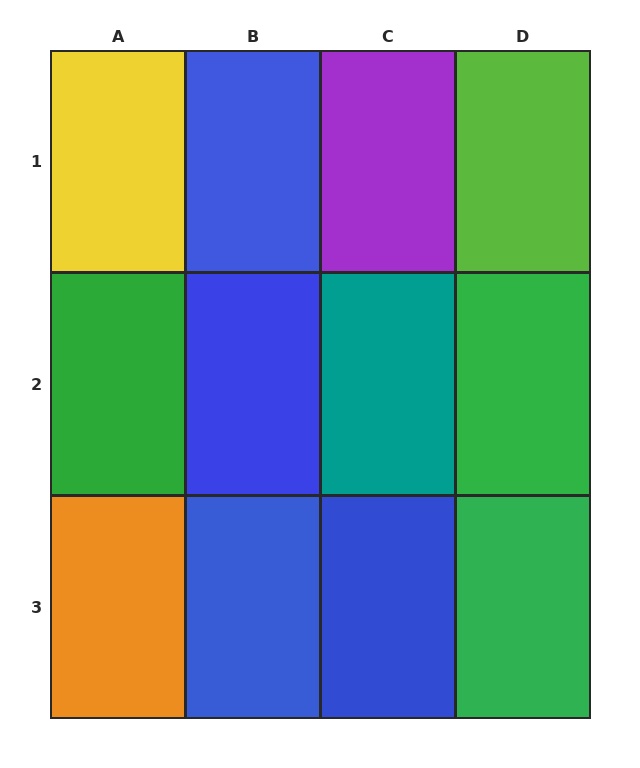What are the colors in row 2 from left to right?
Green, blue, teal, green.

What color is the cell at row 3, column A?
Orange.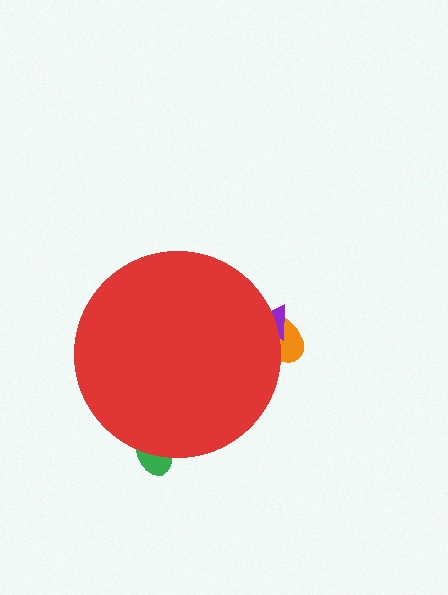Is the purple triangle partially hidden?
Yes, the purple triangle is partially hidden behind the red circle.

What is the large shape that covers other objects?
A red circle.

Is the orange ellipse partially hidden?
Yes, the orange ellipse is partially hidden behind the red circle.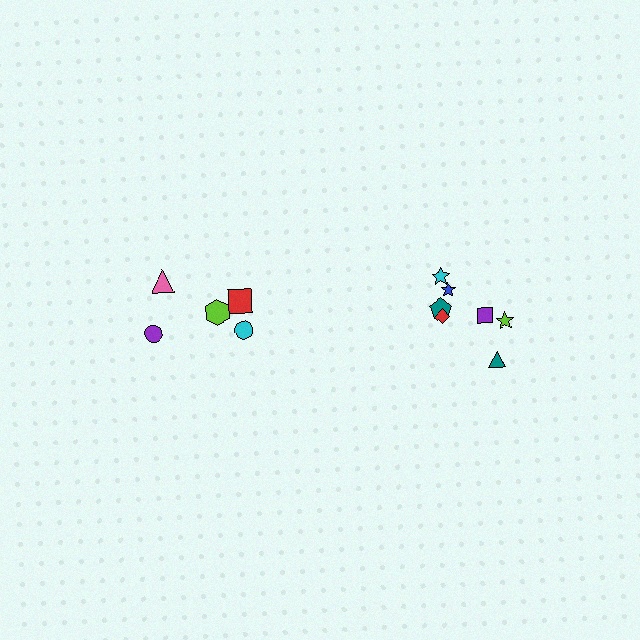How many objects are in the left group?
There are 5 objects.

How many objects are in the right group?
There are 7 objects.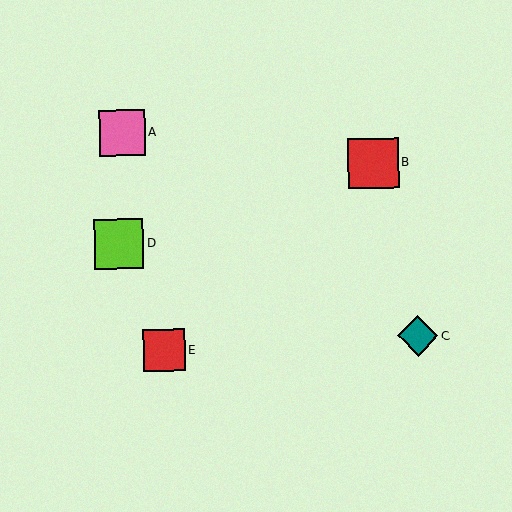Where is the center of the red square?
The center of the red square is at (373, 163).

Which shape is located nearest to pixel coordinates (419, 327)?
The teal diamond (labeled C) at (418, 336) is nearest to that location.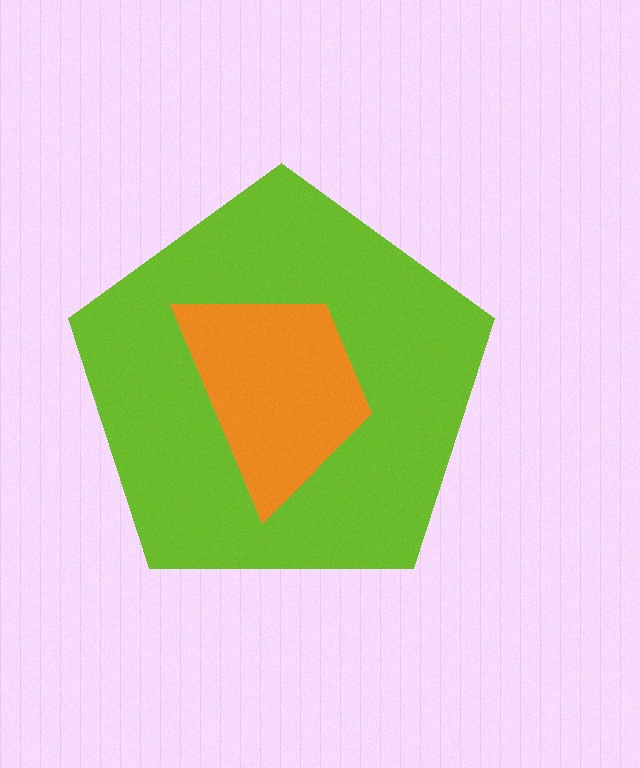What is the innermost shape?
The orange trapezoid.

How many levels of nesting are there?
2.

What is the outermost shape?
The lime pentagon.